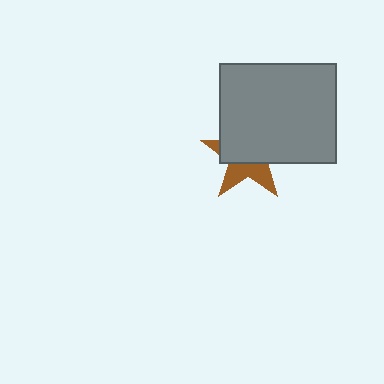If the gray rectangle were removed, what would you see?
You would see the complete brown star.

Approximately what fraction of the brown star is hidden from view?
Roughly 60% of the brown star is hidden behind the gray rectangle.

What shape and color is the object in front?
The object in front is a gray rectangle.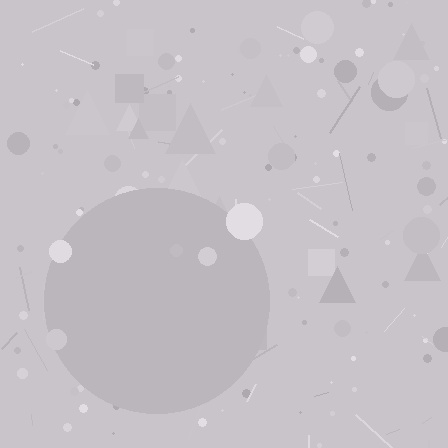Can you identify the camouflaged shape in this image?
The camouflaged shape is a circle.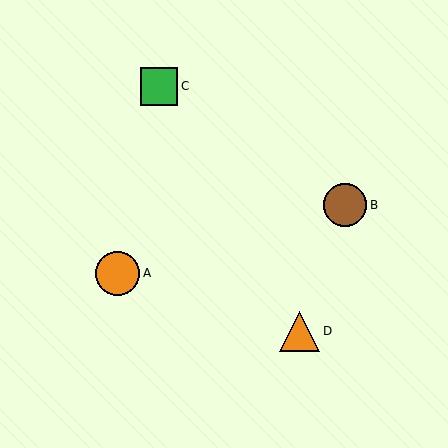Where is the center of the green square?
The center of the green square is at (159, 86).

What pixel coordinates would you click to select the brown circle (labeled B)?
Click at (345, 205) to select the brown circle B.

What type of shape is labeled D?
Shape D is an orange triangle.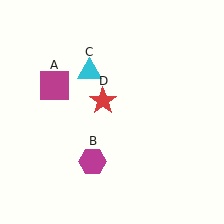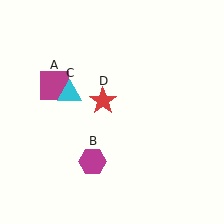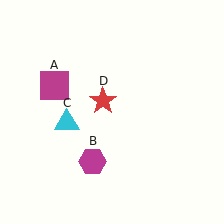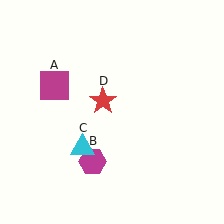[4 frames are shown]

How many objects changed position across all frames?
1 object changed position: cyan triangle (object C).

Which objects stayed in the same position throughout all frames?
Magenta square (object A) and magenta hexagon (object B) and red star (object D) remained stationary.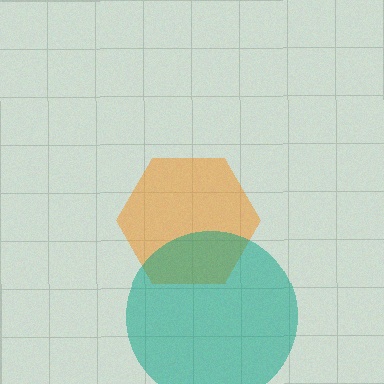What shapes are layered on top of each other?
The layered shapes are: an orange hexagon, a teal circle.